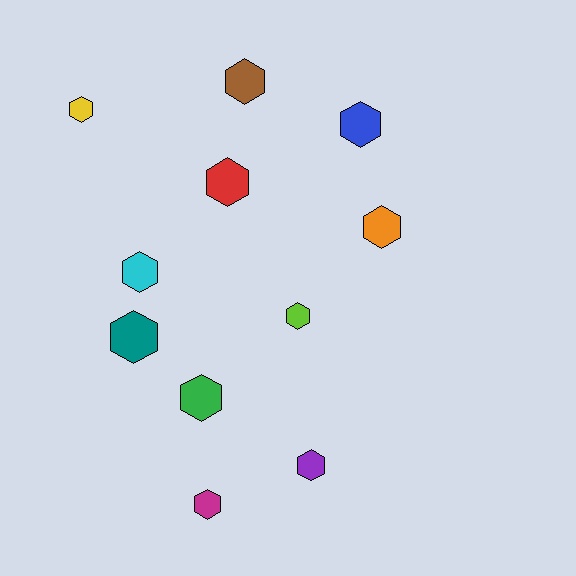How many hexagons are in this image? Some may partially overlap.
There are 11 hexagons.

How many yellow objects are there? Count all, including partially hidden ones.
There is 1 yellow object.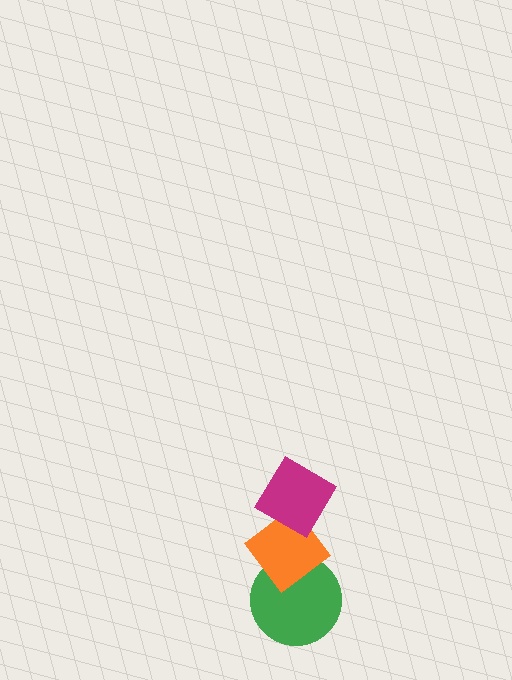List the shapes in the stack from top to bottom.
From top to bottom: the magenta diamond, the orange diamond, the green circle.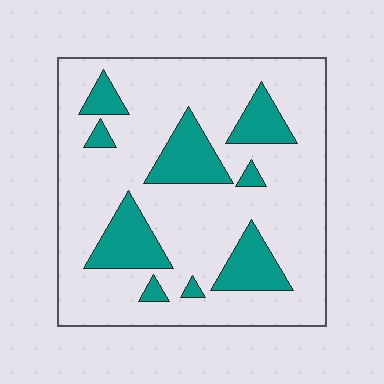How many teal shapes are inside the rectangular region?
9.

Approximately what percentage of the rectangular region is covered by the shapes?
Approximately 20%.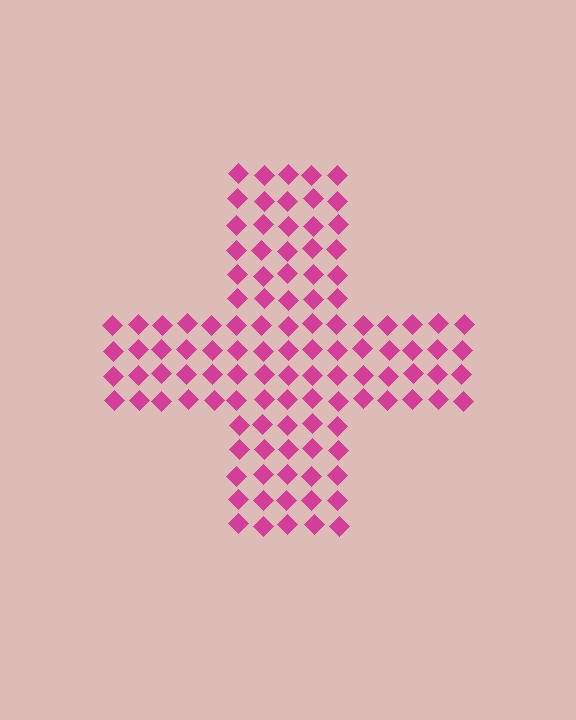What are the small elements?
The small elements are diamonds.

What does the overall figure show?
The overall figure shows a cross.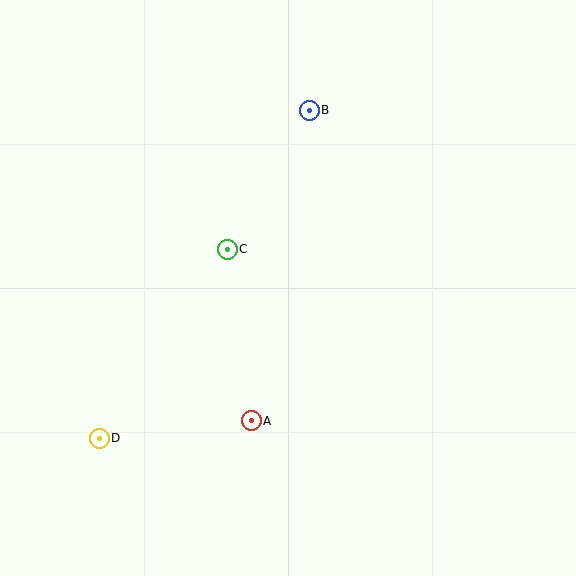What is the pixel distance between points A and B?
The distance between A and B is 316 pixels.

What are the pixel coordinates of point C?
Point C is at (227, 249).